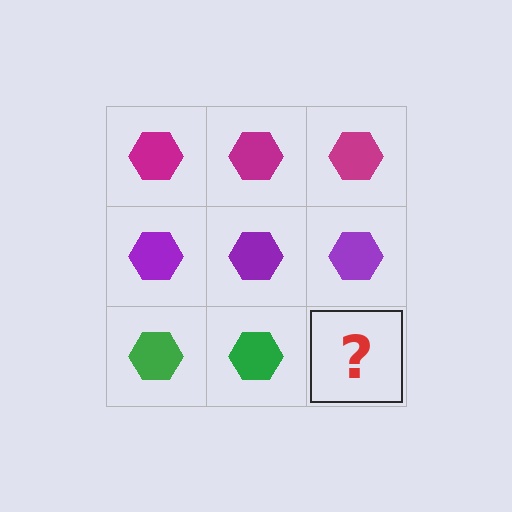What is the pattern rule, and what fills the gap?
The rule is that each row has a consistent color. The gap should be filled with a green hexagon.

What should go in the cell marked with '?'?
The missing cell should contain a green hexagon.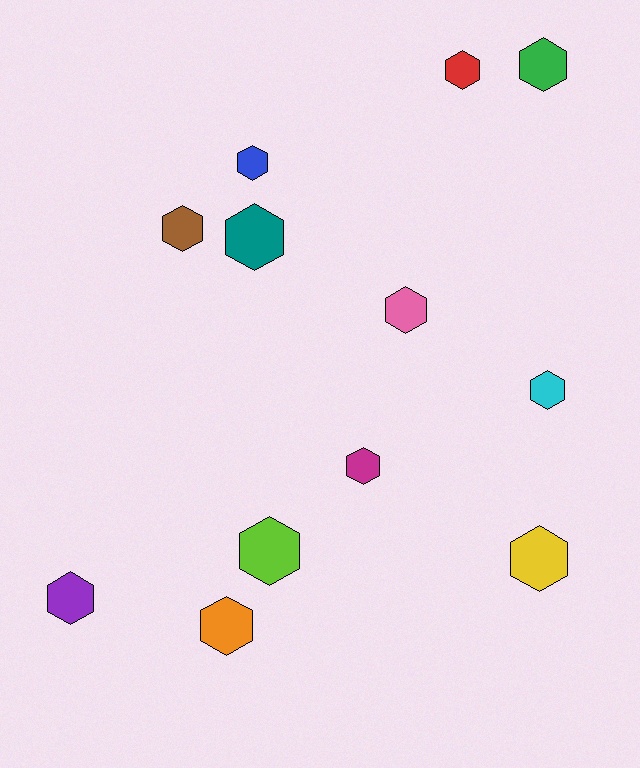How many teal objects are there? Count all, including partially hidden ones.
There is 1 teal object.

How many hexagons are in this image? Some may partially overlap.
There are 12 hexagons.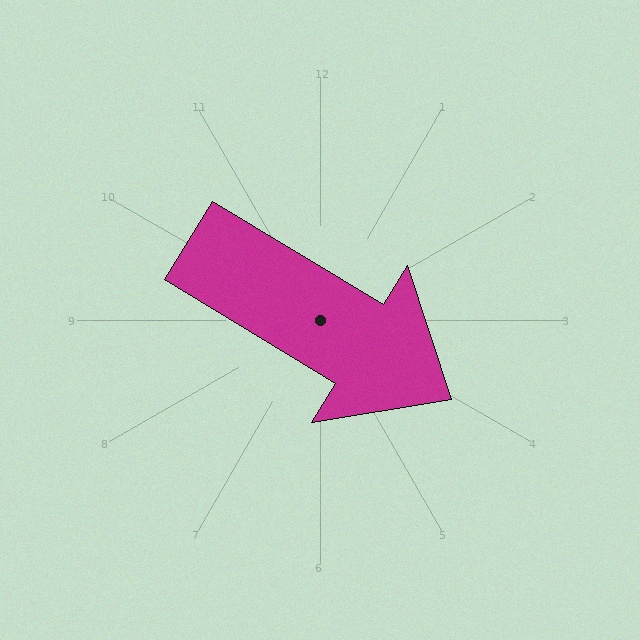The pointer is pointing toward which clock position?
Roughly 4 o'clock.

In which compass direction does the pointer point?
Southeast.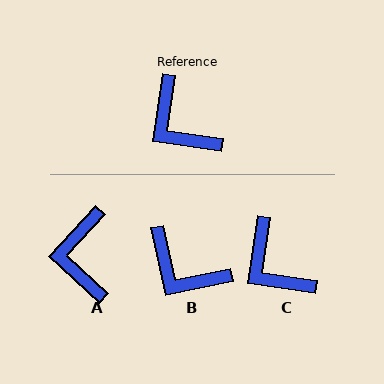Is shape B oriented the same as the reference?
No, it is off by about 21 degrees.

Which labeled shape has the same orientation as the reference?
C.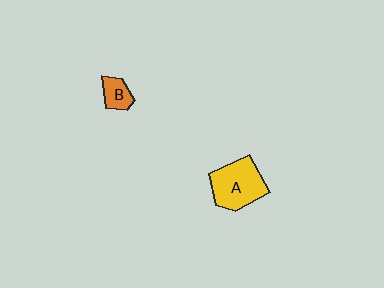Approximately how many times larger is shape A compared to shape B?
Approximately 2.6 times.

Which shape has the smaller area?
Shape B (orange).